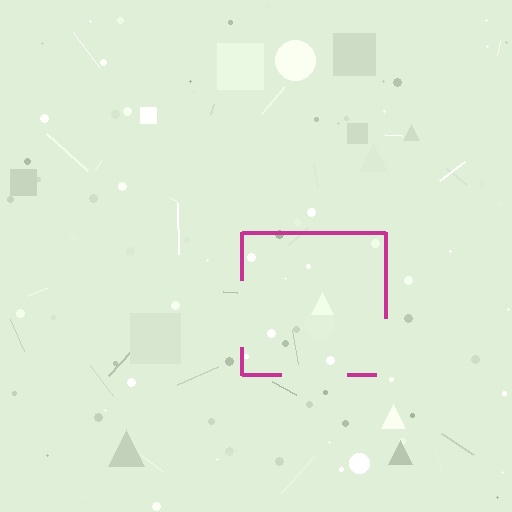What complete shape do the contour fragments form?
The contour fragments form a square.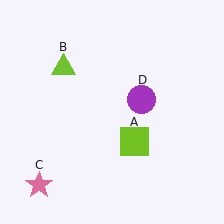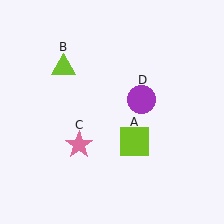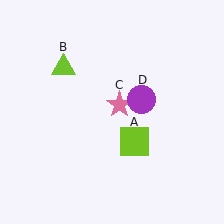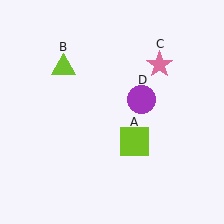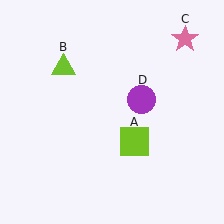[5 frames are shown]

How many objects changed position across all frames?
1 object changed position: pink star (object C).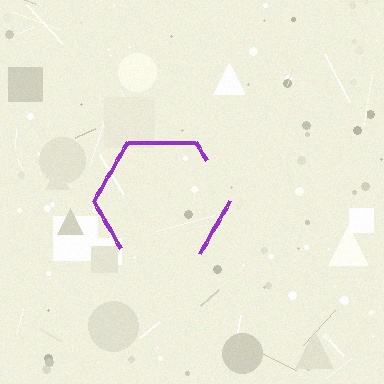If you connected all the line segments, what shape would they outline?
They would outline a hexagon.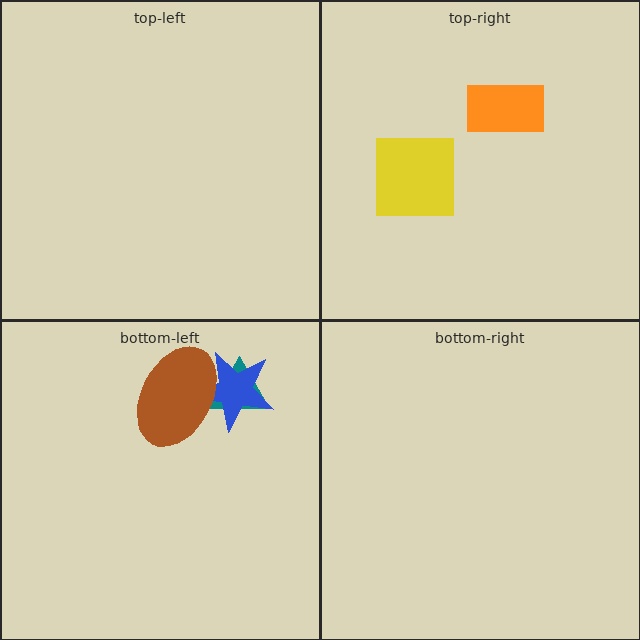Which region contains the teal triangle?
The bottom-left region.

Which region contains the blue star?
The bottom-left region.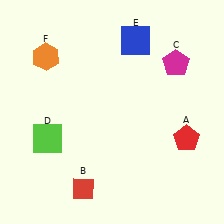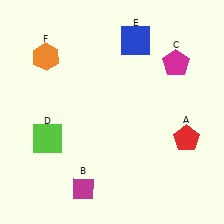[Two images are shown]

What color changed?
The diamond (B) changed from red in Image 1 to magenta in Image 2.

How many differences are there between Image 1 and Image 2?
There is 1 difference between the two images.